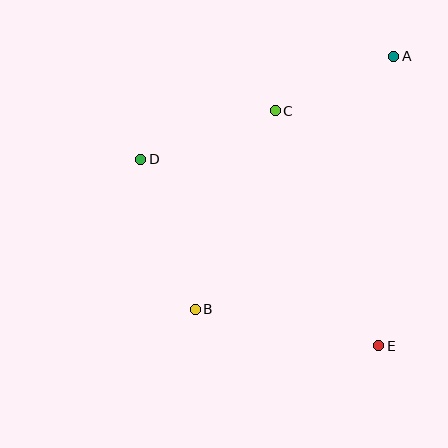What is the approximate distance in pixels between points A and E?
The distance between A and E is approximately 290 pixels.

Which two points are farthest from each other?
Points A and B are farthest from each other.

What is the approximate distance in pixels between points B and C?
The distance between B and C is approximately 214 pixels.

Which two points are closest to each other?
Points A and C are closest to each other.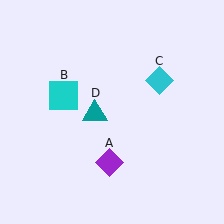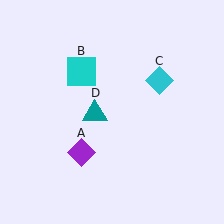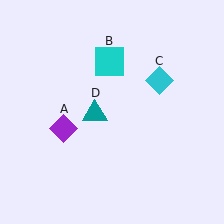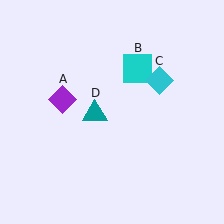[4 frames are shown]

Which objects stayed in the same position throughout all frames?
Cyan diamond (object C) and teal triangle (object D) remained stationary.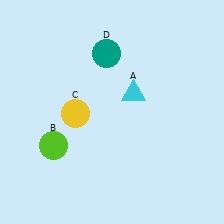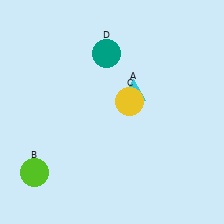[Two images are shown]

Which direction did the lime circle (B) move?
The lime circle (B) moved down.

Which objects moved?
The objects that moved are: the lime circle (B), the yellow circle (C).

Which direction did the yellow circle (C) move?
The yellow circle (C) moved right.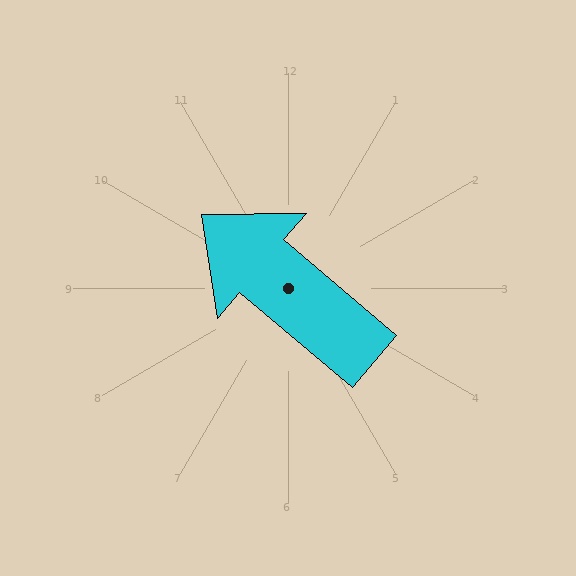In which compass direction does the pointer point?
Northwest.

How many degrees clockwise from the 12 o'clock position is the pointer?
Approximately 310 degrees.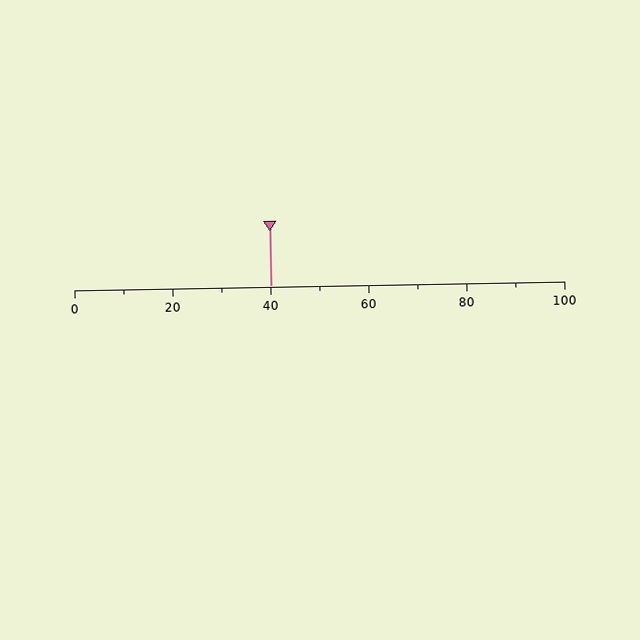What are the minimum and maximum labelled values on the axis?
The axis runs from 0 to 100.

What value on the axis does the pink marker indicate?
The marker indicates approximately 40.